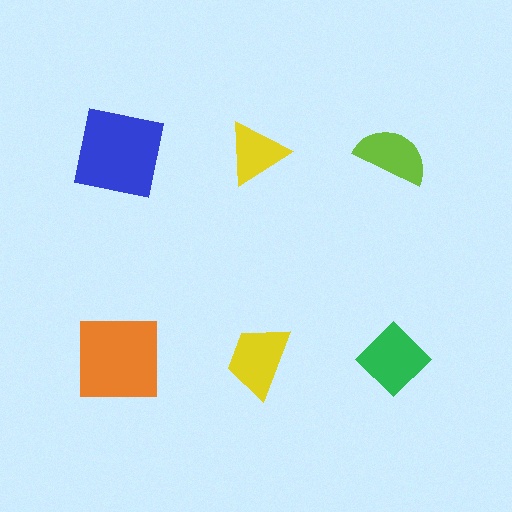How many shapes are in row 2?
3 shapes.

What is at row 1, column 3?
A lime semicircle.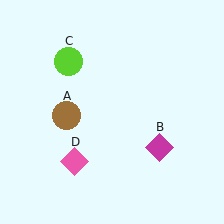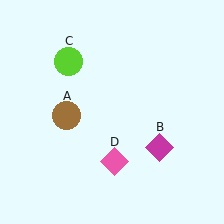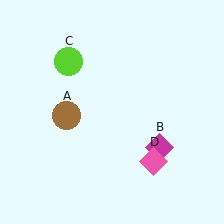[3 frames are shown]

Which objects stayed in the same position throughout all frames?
Brown circle (object A) and magenta diamond (object B) and lime circle (object C) remained stationary.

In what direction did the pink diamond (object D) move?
The pink diamond (object D) moved right.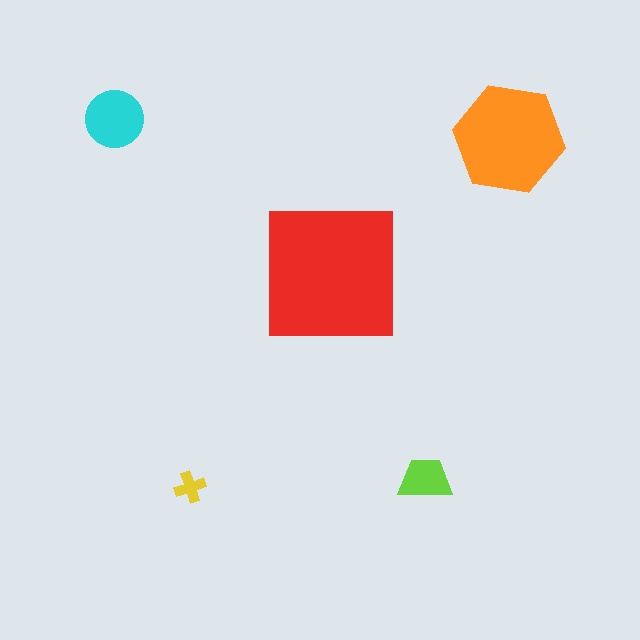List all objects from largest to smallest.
The red square, the orange hexagon, the cyan circle, the lime trapezoid, the yellow cross.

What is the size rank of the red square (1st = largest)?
1st.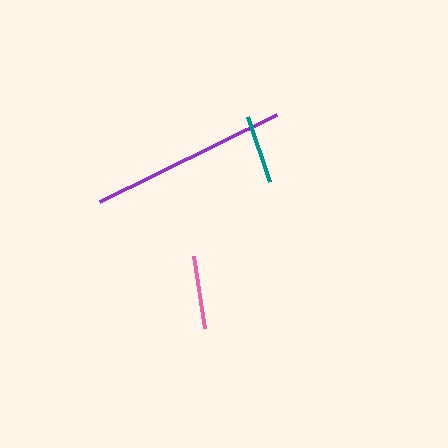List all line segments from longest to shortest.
From longest to shortest: purple, pink, teal.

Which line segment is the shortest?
The teal line is the shortest at approximately 69 pixels.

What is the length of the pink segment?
The pink segment is approximately 73 pixels long.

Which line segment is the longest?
The purple line is the longest at approximately 197 pixels.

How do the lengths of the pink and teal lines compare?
The pink and teal lines are approximately the same length.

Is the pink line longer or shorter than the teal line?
The pink line is longer than the teal line.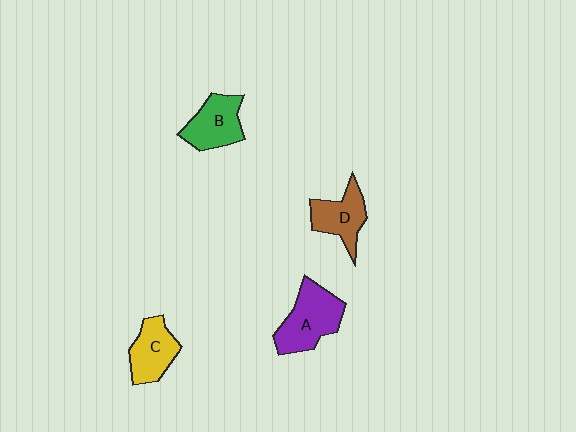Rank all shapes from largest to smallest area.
From largest to smallest: A (purple), B (green), C (yellow), D (brown).